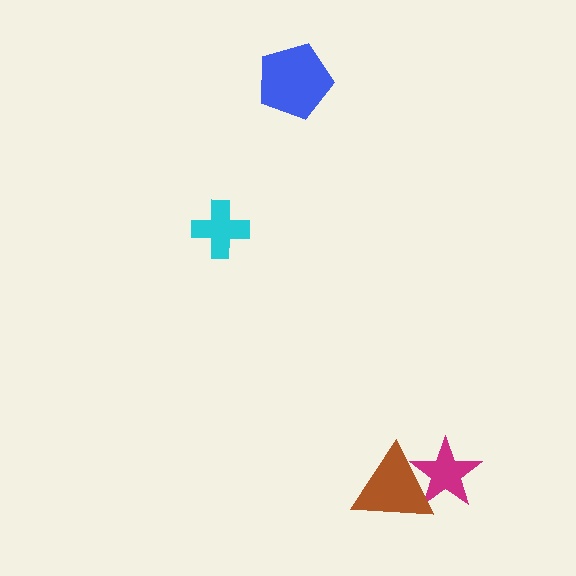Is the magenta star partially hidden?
Yes, it is partially covered by another shape.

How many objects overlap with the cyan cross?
0 objects overlap with the cyan cross.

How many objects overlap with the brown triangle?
1 object overlaps with the brown triangle.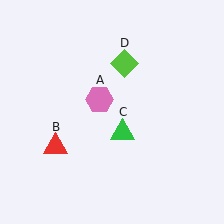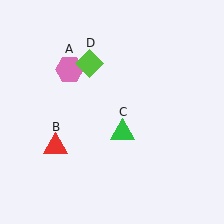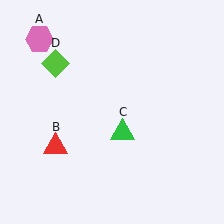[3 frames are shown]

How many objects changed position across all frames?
2 objects changed position: pink hexagon (object A), lime diamond (object D).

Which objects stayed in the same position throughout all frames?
Red triangle (object B) and green triangle (object C) remained stationary.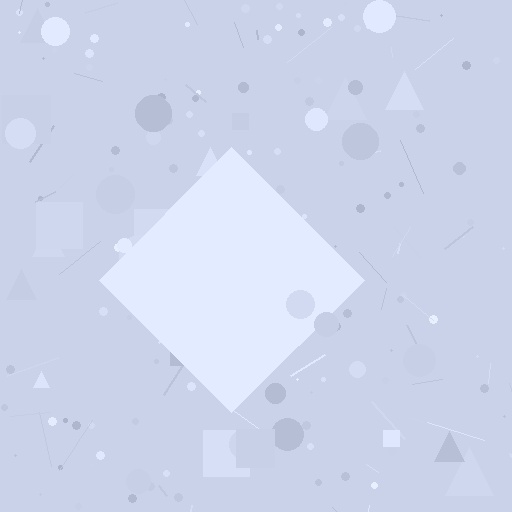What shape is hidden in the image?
A diamond is hidden in the image.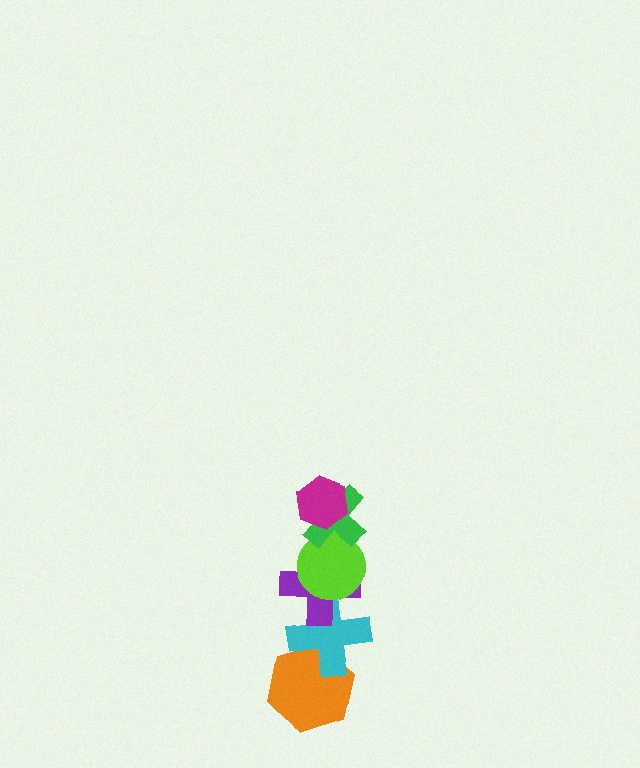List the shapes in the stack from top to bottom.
From top to bottom: the magenta hexagon, the green cross, the lime circle, the purple cross, the cyan cross, the orange hexagon.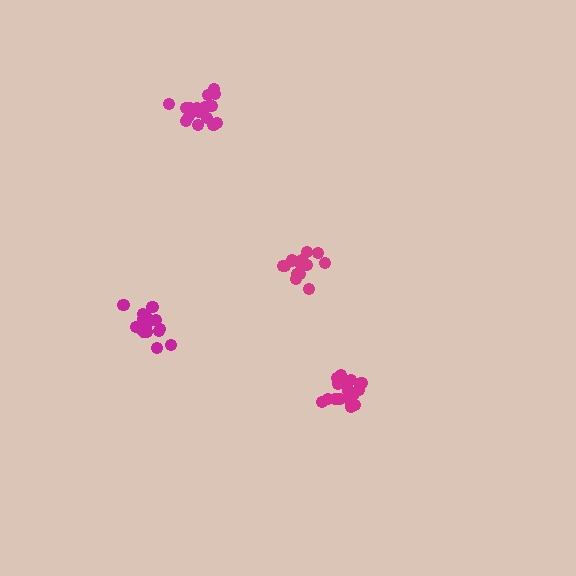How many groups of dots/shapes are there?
There are 4 groups.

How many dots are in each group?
Group 1: 17 dots, Group 2: 18 dots, Group 3: 13 dots, Group 4: 17 dots (65 total).